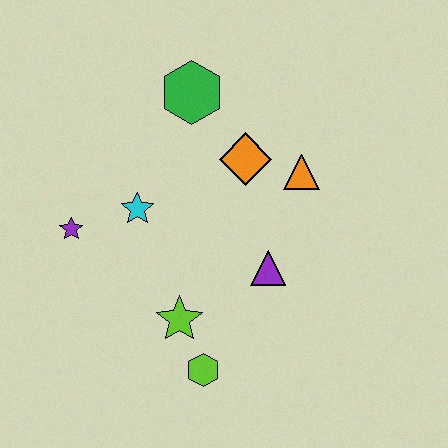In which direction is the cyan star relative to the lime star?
The cyan star is above the lime star.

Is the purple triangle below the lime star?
No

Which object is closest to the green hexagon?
The orange diamond is closest to the green hexagon.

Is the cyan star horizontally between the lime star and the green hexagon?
No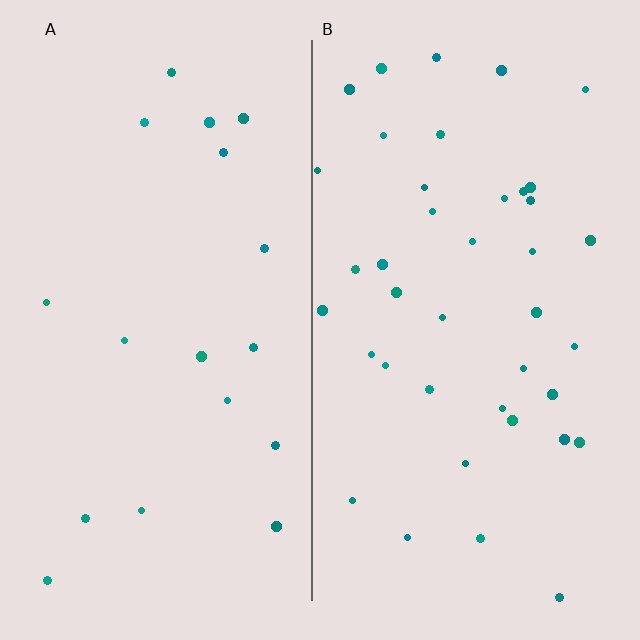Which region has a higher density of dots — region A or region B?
B (the right).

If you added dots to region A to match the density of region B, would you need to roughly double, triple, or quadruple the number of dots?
Approximately double.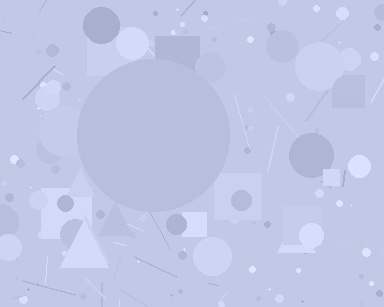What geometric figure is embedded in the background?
A circle is embedded in the background.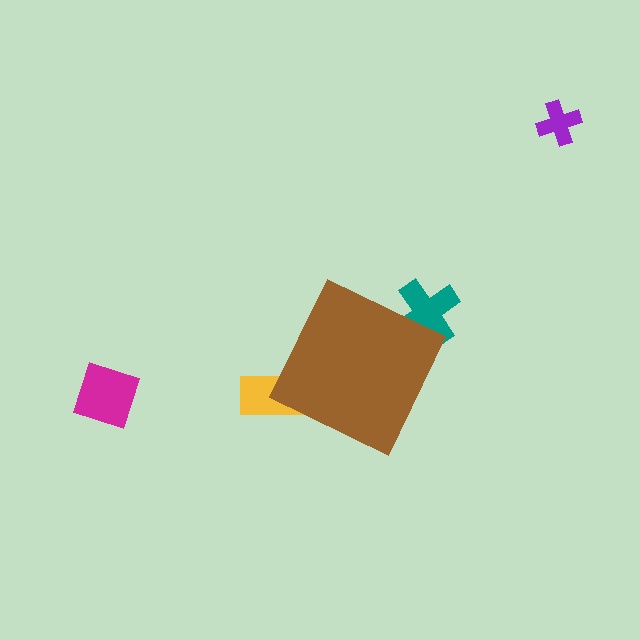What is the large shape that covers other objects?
A brown diamond.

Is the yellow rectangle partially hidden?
Yes, the yellow rectangle is partially hidden behind the brown diamond.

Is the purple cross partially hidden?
No, the purple cross is fully visible.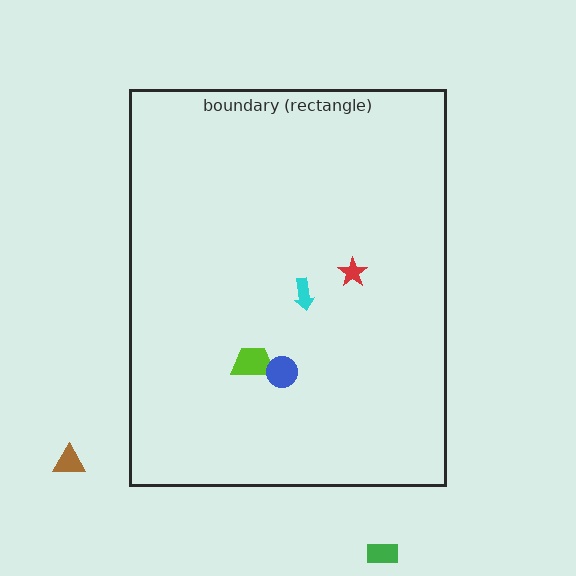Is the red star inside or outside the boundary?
Inside.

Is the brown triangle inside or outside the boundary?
Outside.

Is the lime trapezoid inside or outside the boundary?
Inside.